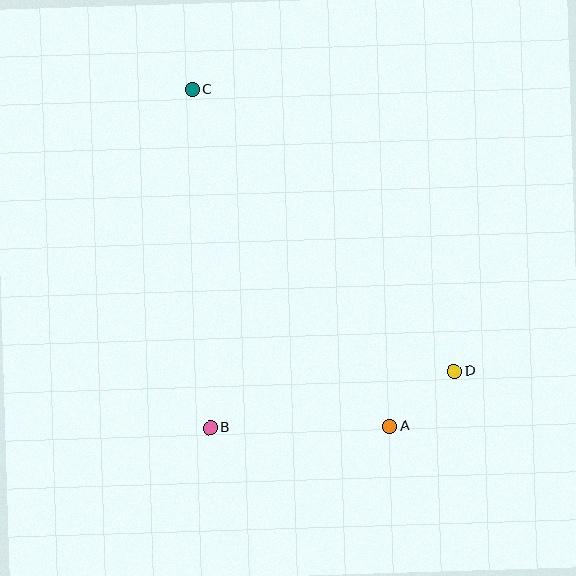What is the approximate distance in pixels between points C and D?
The distance between C and D is approximately 385 pixels.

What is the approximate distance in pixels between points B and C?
The distance between B and C is approximately 339 pixels.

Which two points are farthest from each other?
Points A and C are farthest from each other.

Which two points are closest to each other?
Points A and D are closest to each other.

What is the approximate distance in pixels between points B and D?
The distance between B and D is approximately 250 pixels.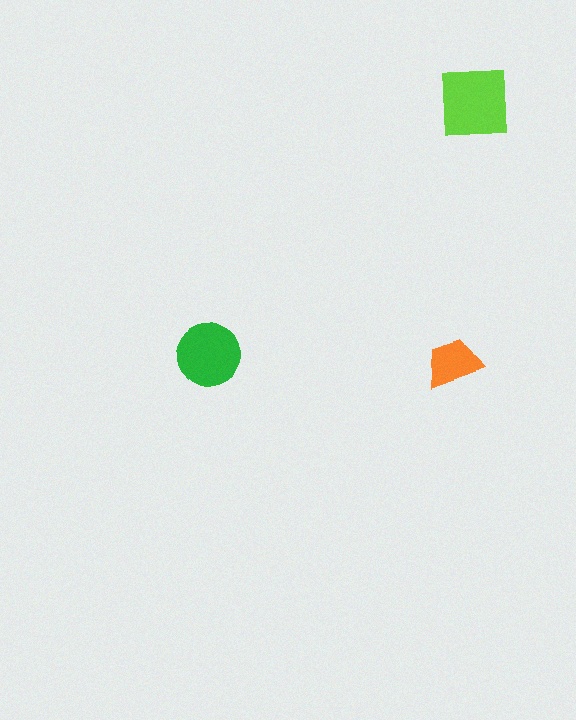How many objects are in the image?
There are 3 objects in the image.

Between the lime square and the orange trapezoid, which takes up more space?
The lime square.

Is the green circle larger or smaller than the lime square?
Smaller.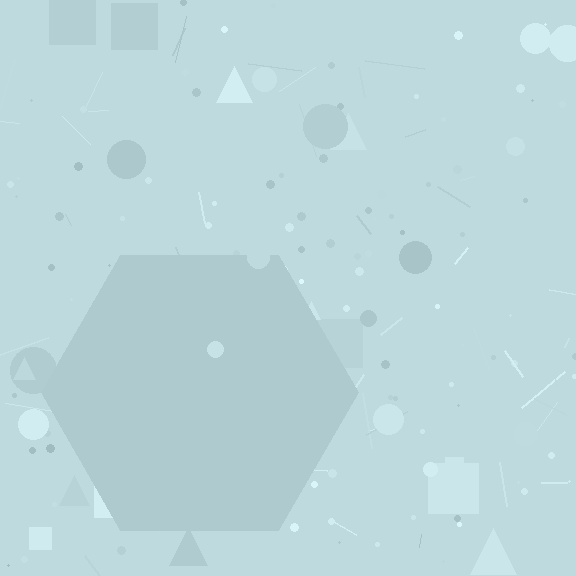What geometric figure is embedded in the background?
A hexagon is embedded in the background.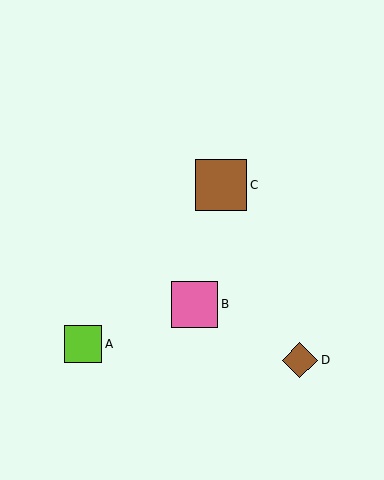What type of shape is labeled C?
Shape C is a brown square.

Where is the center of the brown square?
The center of the brown square is at (221, 185).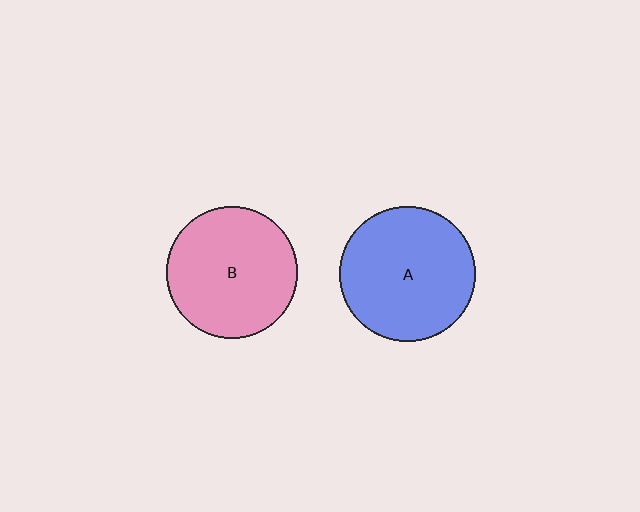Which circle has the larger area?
Circle A (blue).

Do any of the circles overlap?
No, none of the circles overlap.